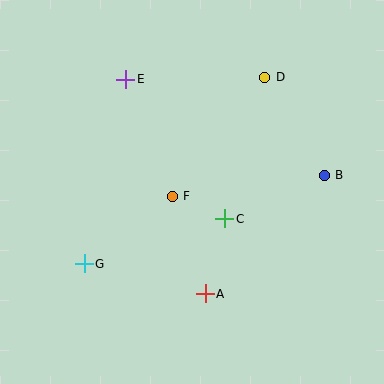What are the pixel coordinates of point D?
Point D is at (265, 77).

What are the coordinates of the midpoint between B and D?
The midpoint between B and D is at (294, 126).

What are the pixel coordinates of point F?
Point F is at (172, 196).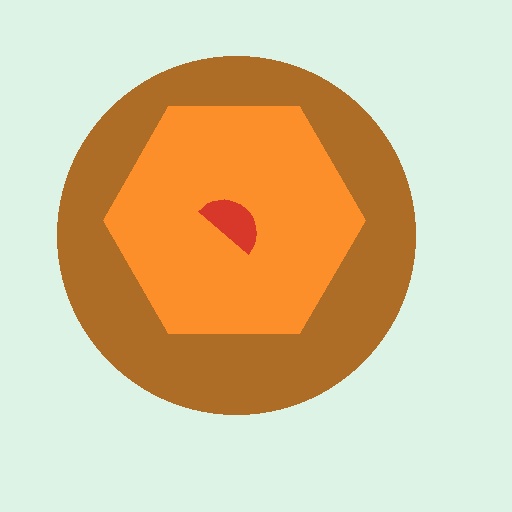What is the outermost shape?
The brown circle.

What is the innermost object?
The red semicircle.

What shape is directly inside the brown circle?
The orange hexagon.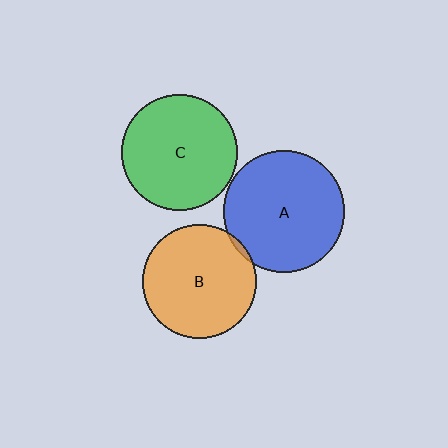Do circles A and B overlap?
Yes.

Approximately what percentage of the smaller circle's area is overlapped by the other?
Approximately 5%.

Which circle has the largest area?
Circle A (blue).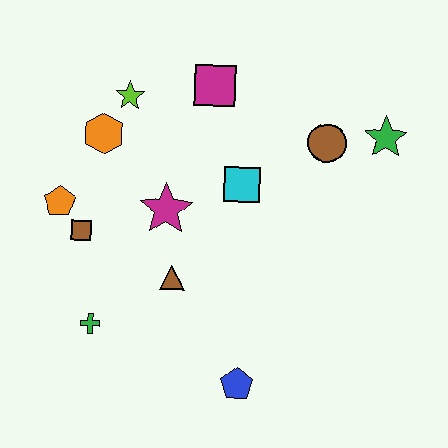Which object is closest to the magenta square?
The lime star is closest to the magenta square.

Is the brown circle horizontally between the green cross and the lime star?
No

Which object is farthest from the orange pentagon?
The green star is farthest from the orange pentagon.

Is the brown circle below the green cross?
No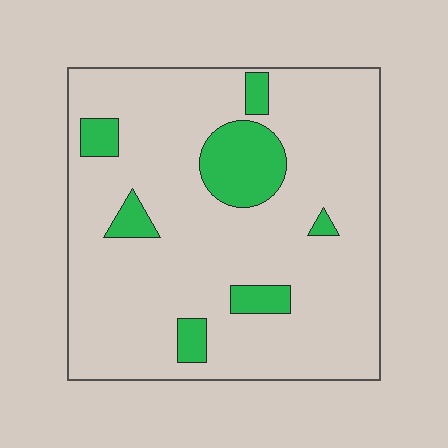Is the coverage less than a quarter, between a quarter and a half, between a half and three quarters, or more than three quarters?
Less than a quarter.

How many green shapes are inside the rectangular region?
7.